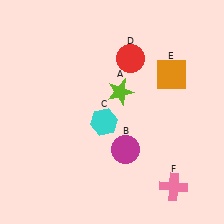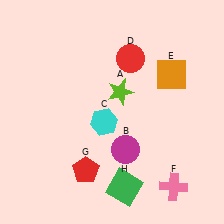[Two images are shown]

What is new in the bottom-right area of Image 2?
A green square (H) was added in the bottom-right area of Image 2.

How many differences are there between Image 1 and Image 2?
There are 2 differences between the two images.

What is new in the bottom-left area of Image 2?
A red pentagon (G) was added in the bottom-left area of Image 2.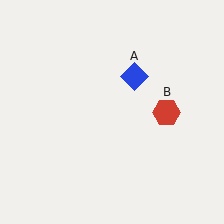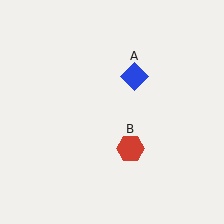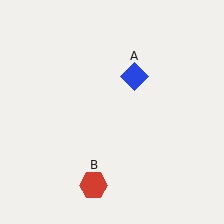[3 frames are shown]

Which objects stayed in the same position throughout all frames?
Blue diamond (object A) remained stationary.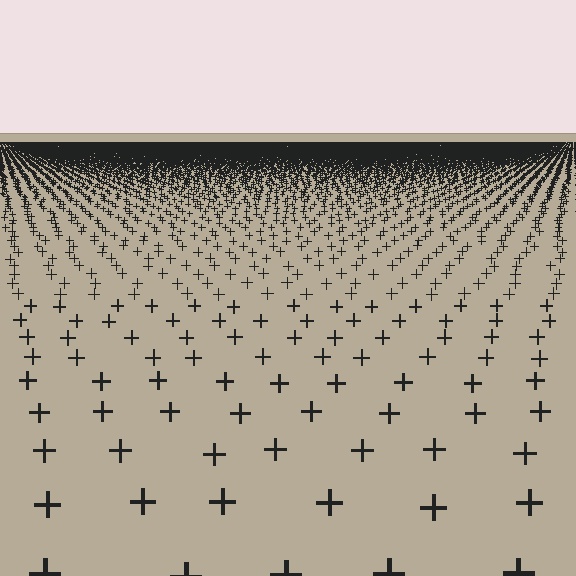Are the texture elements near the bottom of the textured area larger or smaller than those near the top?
Larger. Near the bottom, elements are closer to the viewer and appear at a bigger on-screen size.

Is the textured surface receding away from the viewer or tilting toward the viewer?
The surface is receding away from the viewer. Texture elements get smaller and denser toward the top.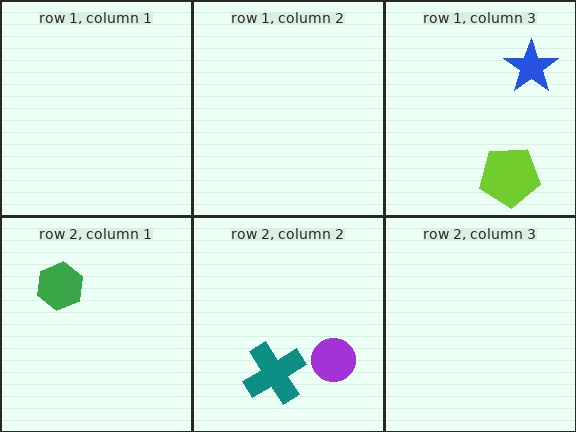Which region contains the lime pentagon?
The row 1, column 3 region.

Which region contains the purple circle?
The row 2, column 2 region.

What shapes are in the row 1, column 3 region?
The blue star, the lime pentagon.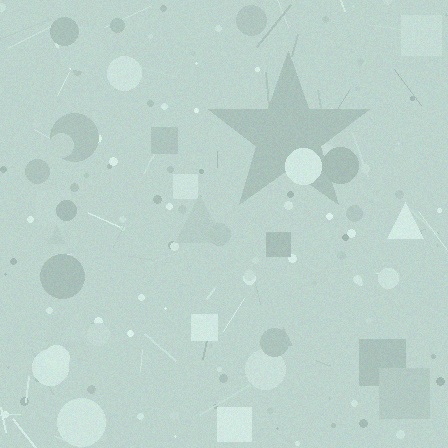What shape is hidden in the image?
A star is hidden in the image.